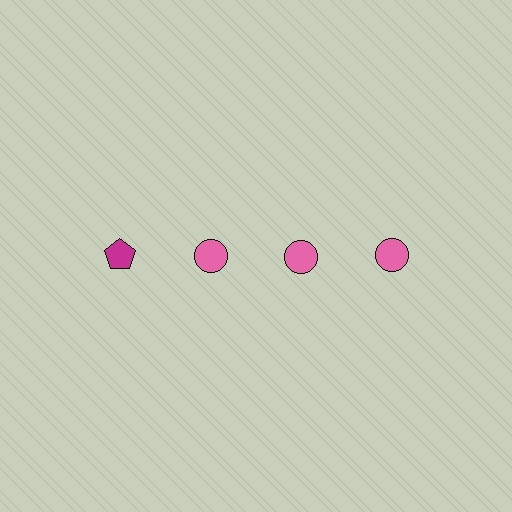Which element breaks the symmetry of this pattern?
The magenta pentagon in the top row, leftmost column breaks the symmetry. All other shapes are pink circles.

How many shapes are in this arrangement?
There are 4 shapes arranged in a grid pattern.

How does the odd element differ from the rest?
It differs in both color (magenta instead of pink) and shape (pentagon instead of circle).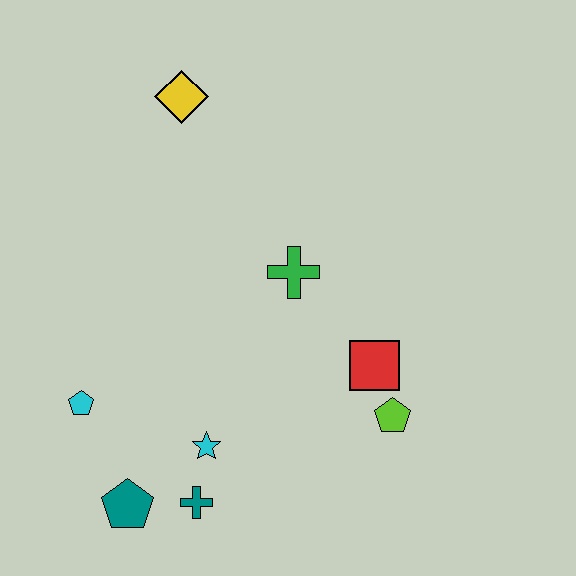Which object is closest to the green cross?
The red square is closest to the green cross.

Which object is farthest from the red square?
The yellow diamond is farthest from the red square.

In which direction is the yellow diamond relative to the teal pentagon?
The yellow diamond is above the teal pentagon.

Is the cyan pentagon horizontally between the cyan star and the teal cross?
No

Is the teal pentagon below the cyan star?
Yes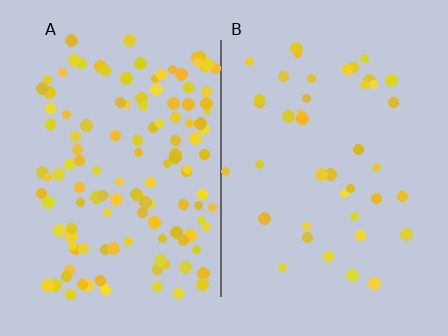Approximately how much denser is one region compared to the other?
Approximately 3.1× — region A over region B.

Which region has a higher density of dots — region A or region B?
A (the left).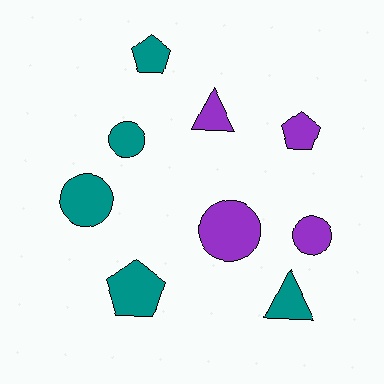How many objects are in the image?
There are 9 objects.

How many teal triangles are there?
There is 1 teal triangle.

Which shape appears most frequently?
Circle, with 4 objects.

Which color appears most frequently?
Teal, with 5 objects.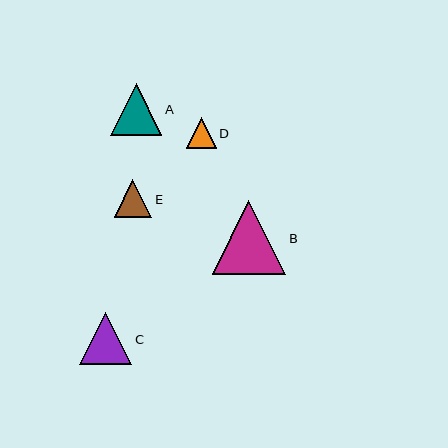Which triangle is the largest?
Triangle B is the largest with a size of approximately 74 pixels.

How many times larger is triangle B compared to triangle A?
Triangle B is approximately 1.4 times the size of triangle A.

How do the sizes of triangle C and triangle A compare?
Triangle C and triangle A are approximately the same size.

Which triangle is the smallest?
Triangle D is the smallest with a size of approximately 30 pixels.